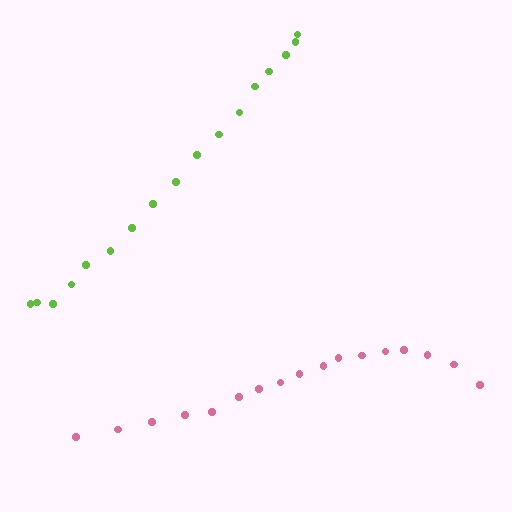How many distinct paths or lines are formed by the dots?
There are 2 distinct paths.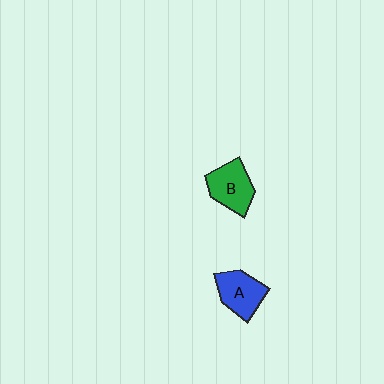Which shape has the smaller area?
Shape A (blue).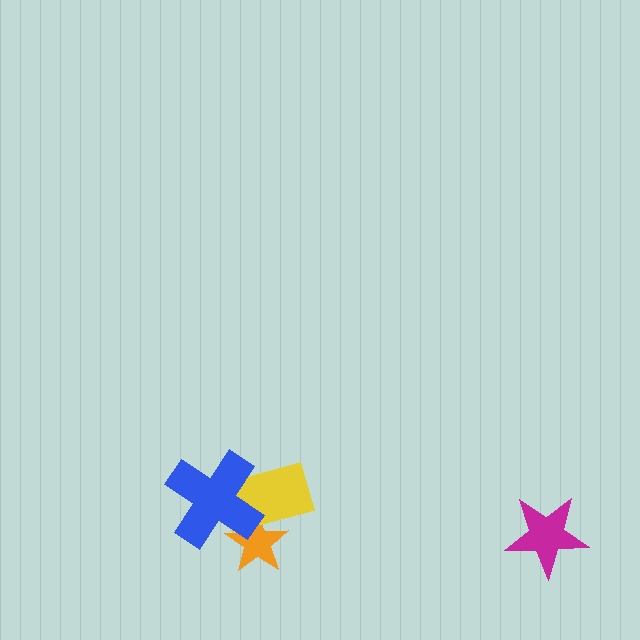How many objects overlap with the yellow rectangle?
2 objects overlap with the yellow rectangle.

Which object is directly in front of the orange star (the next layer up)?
The yellow rectangle is directly in front of the orange star.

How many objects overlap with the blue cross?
2 objects overlap with the blue cross.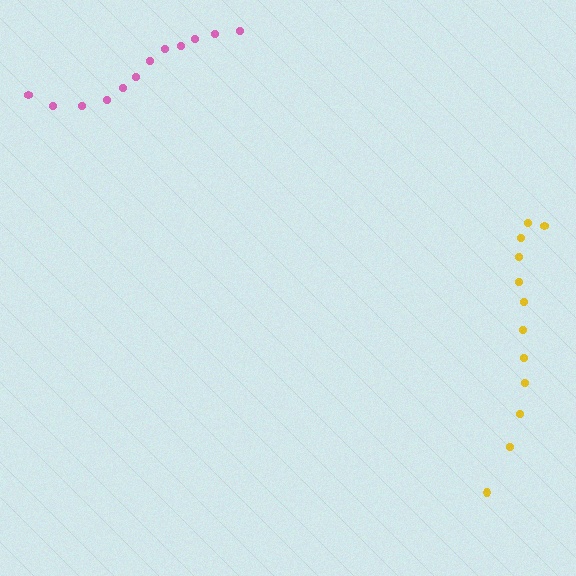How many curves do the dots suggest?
There are 2 distinct paths.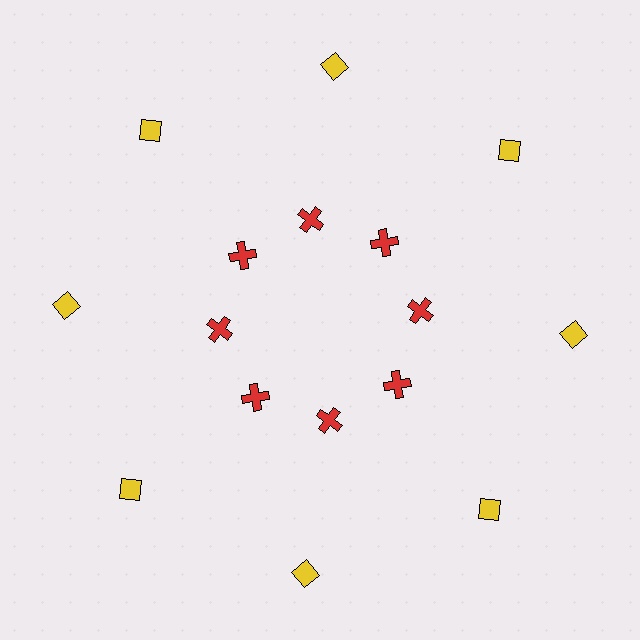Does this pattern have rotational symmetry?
Yes, this pattern has 8-fold rotational symmetry. It looks the same after rotating 45 degrees around the center.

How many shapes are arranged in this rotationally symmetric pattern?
There are 16 shapes, arranged in 8 groups of 2.